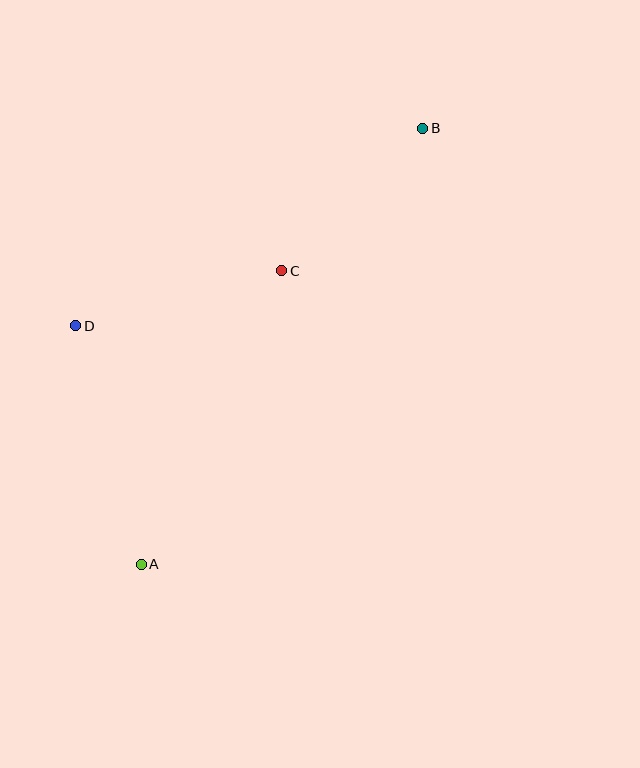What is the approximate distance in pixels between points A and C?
The distance between A and C is approximately 325 pixels.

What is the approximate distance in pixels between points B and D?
The distance between B and D is approximately 399 pixels.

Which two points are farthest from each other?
Points A and B are farthest from each other.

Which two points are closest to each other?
Points B and C are closest to each other.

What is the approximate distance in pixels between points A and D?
The distance between A and D is approximately 247 pixels.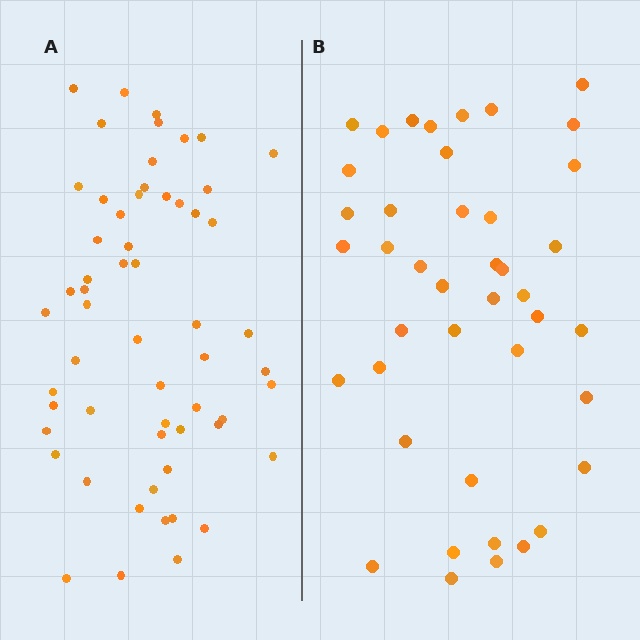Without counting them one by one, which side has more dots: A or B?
Region A (the left region) has more dots.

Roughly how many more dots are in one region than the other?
Region A has approximately 15 more dots than region B.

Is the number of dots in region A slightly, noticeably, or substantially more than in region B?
Region A has noticeably more, but not dramatically so. The ratio is roughly 1.4 to 1.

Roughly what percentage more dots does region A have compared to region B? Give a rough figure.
About 40% more.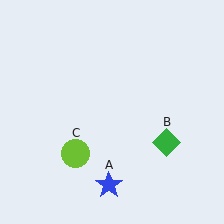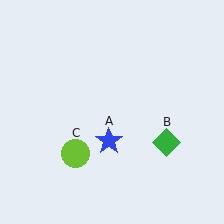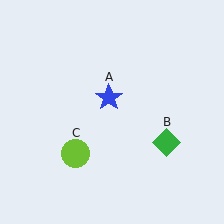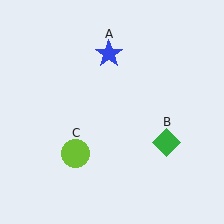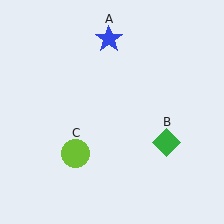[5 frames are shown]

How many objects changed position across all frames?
1 object changed position: blue star (object A).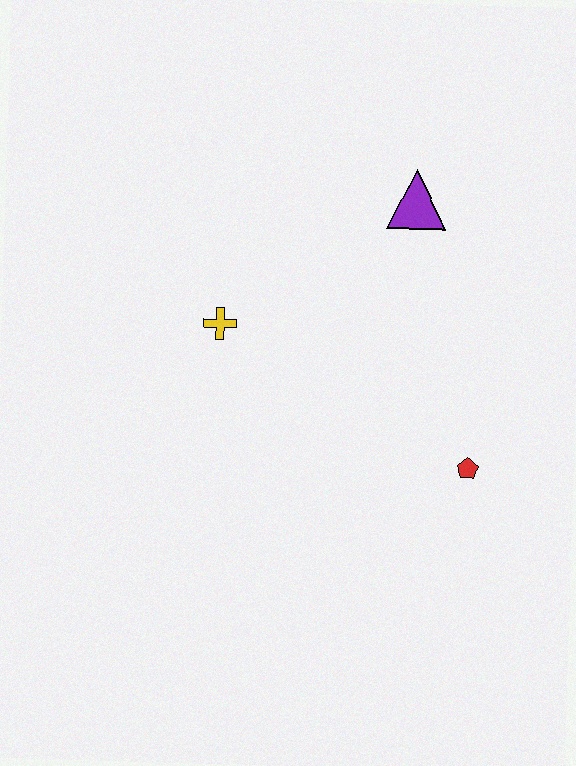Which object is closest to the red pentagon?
The purple triangle is closest to the red pentagon.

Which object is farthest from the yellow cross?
The red pentagon is farthest from the yellow cross.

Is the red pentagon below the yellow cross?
Yes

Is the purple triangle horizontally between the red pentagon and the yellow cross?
Yes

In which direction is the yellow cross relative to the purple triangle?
The yellow cross is to the left of the purple triangle.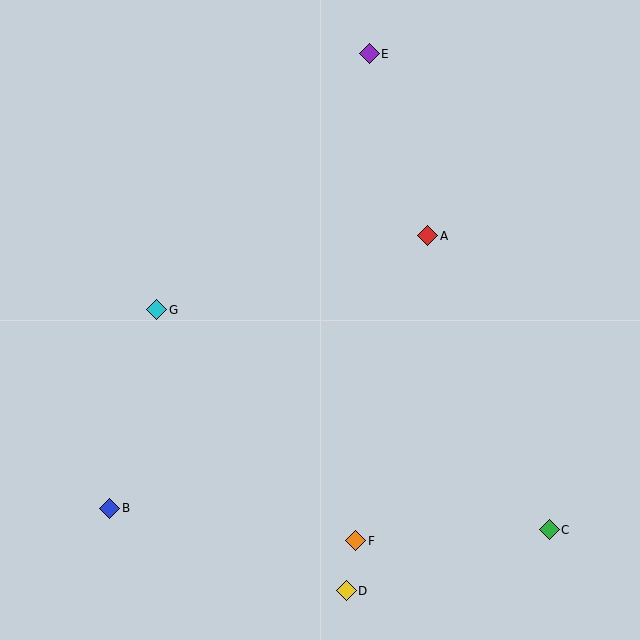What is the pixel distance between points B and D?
The distance between B and D is 251 pixels.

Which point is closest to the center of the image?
Point A at (428, 236) is closest to the center.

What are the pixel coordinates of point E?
Point E is at (369, 54).